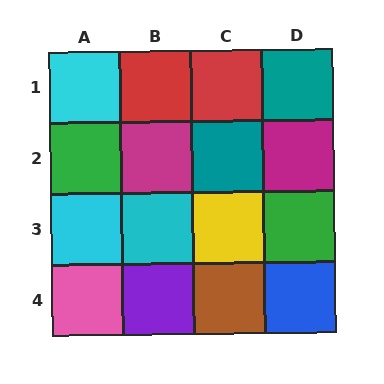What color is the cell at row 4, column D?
Blue.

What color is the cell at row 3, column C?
Yellow.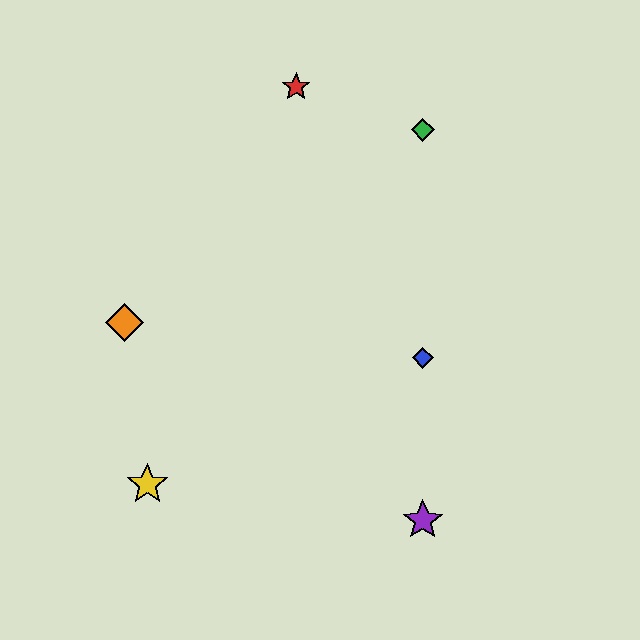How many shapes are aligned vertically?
3 shapes (the blue diamond, the green diamond, the purple star) are aligned vertically.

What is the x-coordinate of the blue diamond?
The blue diamond is at x≈423.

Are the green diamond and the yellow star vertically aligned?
No, the green diamond is at x≈423 and the yellow star is at x≈147.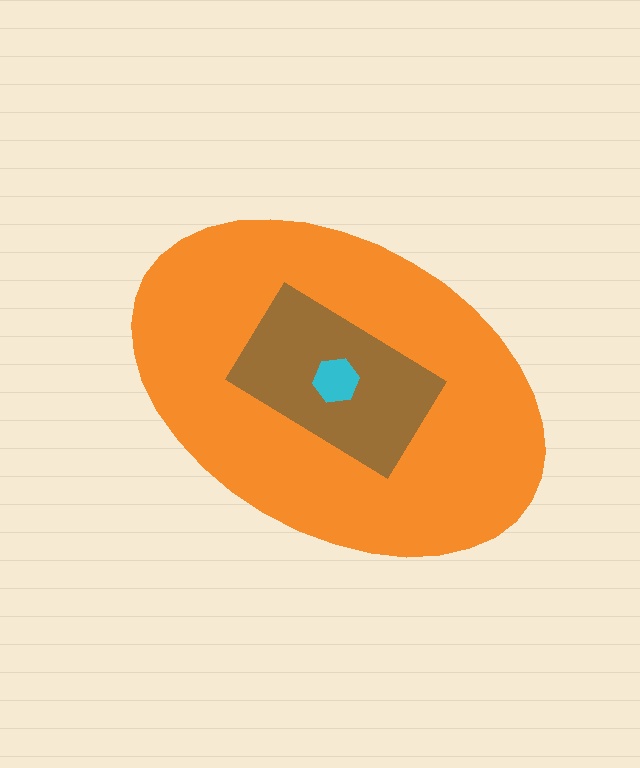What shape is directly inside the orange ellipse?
The brown rectangle.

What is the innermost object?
The cyan hexagon.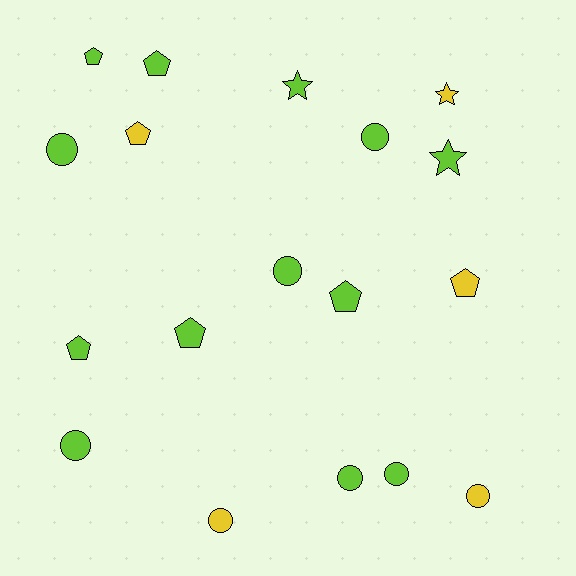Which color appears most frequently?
Lime, with 13 objects.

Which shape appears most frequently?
Circle, with 8 objects.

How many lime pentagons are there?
There are 5 lime pentagons.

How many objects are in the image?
There are 18 objects.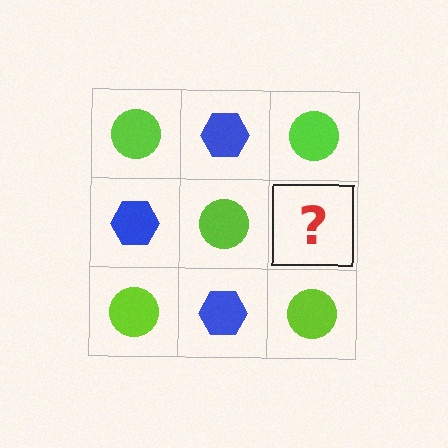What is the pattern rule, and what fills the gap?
The rule is that it alternates lime circle and blue hexagon in a checkerboard pattern. The gap should be filled with a blue hexagon.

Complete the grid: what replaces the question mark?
The question mark should be replaced with a blue hexagon.